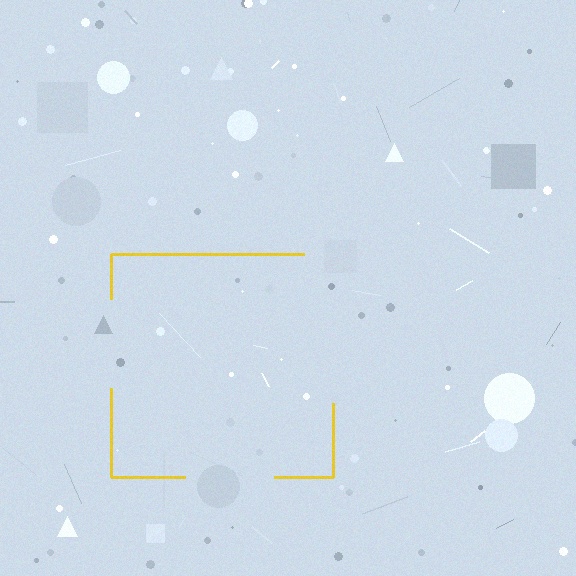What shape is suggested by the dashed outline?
The dashed outline suggests a square.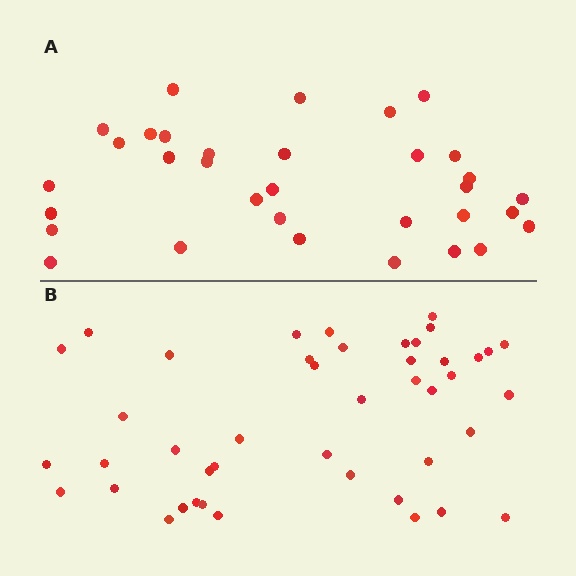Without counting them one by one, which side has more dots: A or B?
Region B (the bottom region) has more dots.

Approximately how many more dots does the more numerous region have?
Region B has roughly 12 or so more dots than region A.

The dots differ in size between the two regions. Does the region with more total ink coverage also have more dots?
No. Region A has more total ink coverage because its dots are larger, but region B actually contains more individual dots. Total area can be misleading — the number of items is what matters here.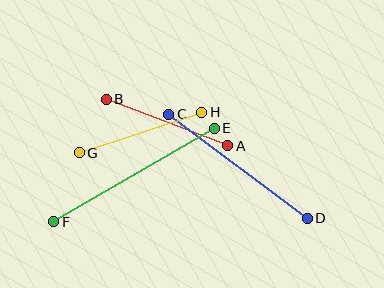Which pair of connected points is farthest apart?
Points E and F are farthest apart.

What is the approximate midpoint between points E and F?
The midpoint is at approximately (134, 175) pixels.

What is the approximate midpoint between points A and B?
The midpoint is at approximately (167, 123) pixels.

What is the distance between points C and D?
The distance is approximately 173 pixels.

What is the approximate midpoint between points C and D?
The midpoint is at approximately (238, 166) pixels.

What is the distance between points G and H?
The distance is approximately 129 pixels.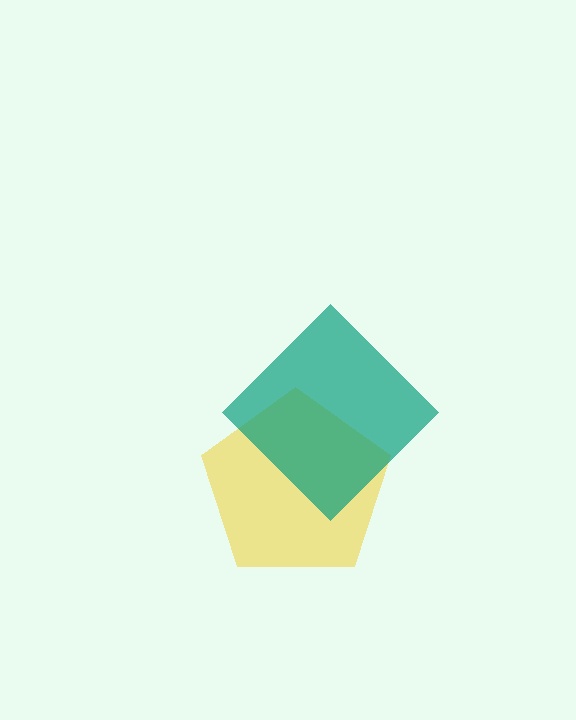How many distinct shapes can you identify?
There are 2 distinct shapes: a yellow pentagon, a teal diamond.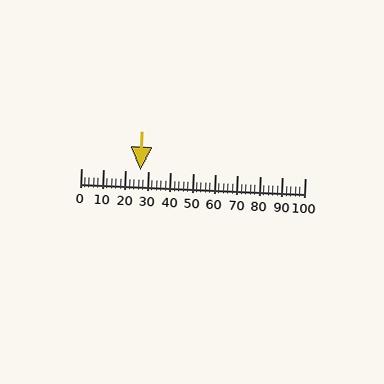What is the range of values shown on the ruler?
The ruler shows values from 0 to 100.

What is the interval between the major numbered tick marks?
The major tick marks are spaced 10 units apart.